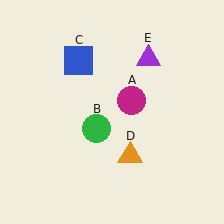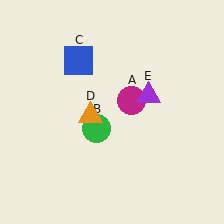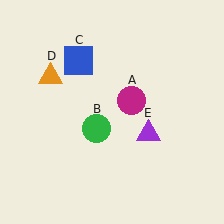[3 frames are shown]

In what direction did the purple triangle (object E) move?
The purple triangle (object E) moved down.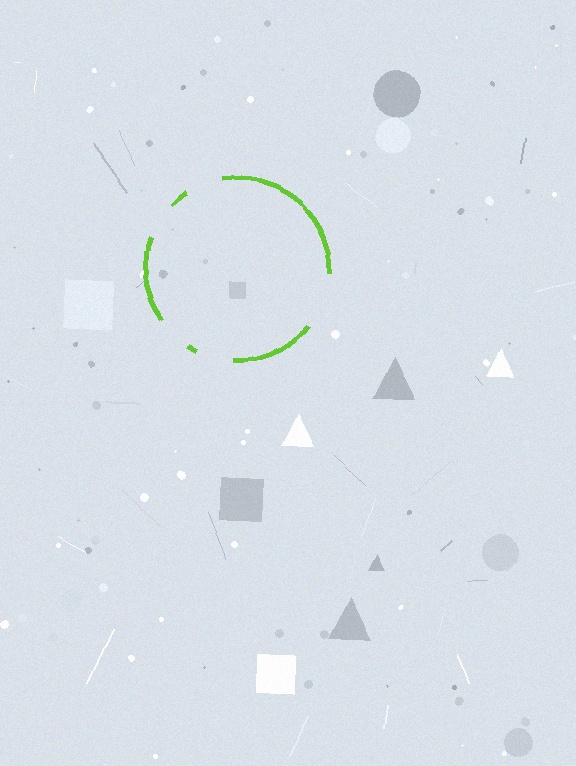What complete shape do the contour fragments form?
The contour fragments form a circle.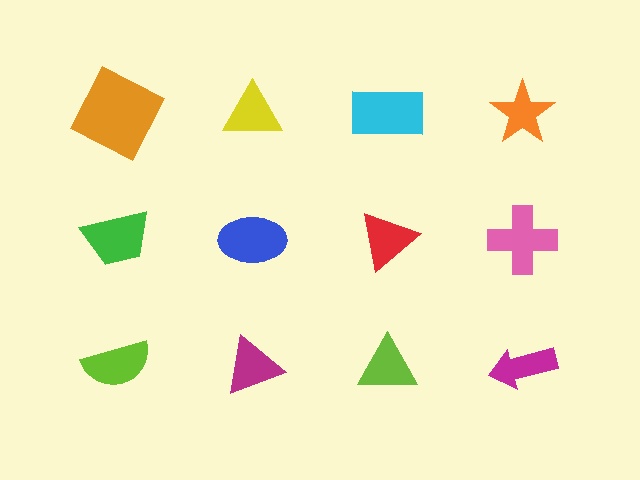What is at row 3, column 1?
A lime semicircle.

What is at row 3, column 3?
A lime triangle.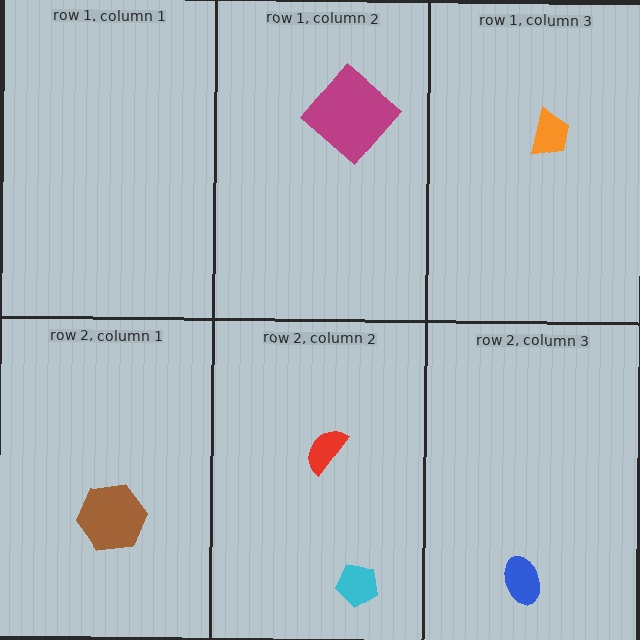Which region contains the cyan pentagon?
The row 2, column 2 region.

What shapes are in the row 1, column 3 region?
The orange trapezoid.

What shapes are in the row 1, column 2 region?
The magenta diamond.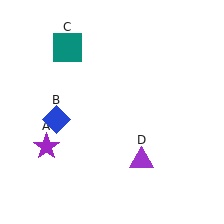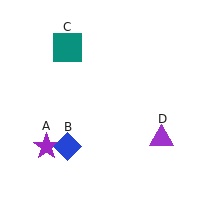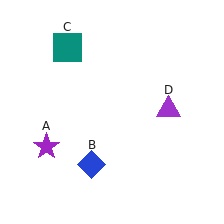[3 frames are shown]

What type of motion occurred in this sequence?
The blue diamond (object B), purple triangle (object D) rotated counterclockwise around the center of the scene.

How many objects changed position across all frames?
2 objects changed position: blue diamond (object B), purple triangle (object D).